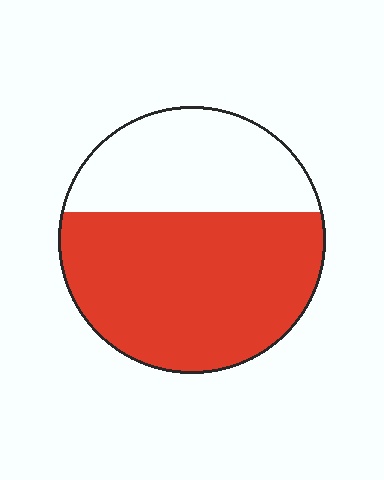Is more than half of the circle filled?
Yes.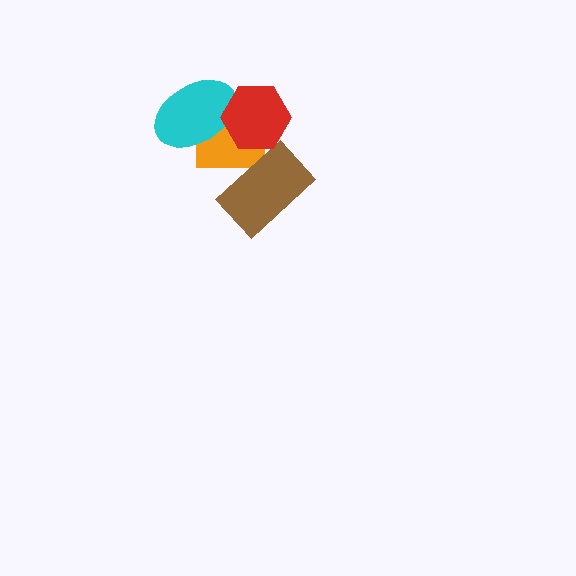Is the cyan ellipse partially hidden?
Yes, it is partially covered by another shape.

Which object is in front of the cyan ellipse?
The red hexagon is in front of the cyan ellipse.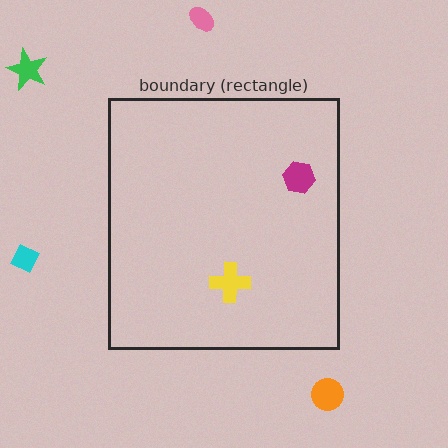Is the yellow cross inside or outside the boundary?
Inside.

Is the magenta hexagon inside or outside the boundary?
Inside.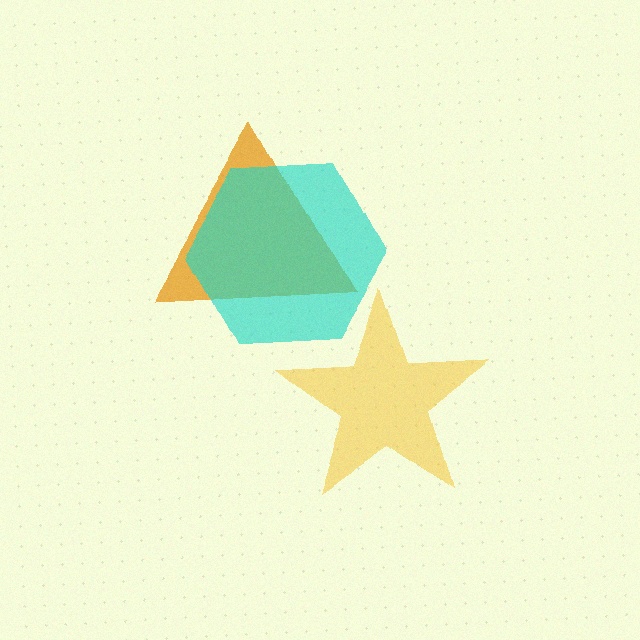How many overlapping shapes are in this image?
There are 3 overlapping shapes in the image.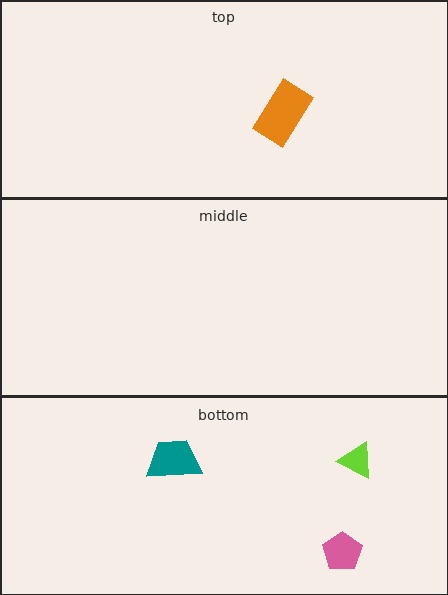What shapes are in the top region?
The orange rectangle.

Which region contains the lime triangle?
The bottom region.